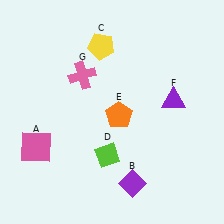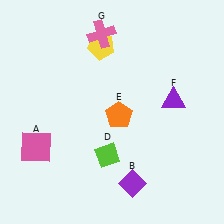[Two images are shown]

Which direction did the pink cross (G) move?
The pink cross (G) moved up.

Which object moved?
The pink cross (G) moved up.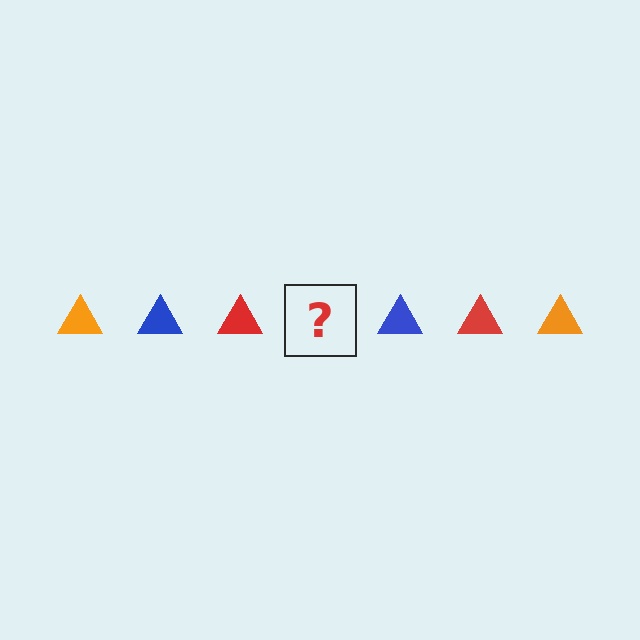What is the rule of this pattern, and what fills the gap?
The rule is that the pattern cycles through orange, blue, red triangles. The gap should be filled with an orange triangle.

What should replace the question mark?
The question mark should be replaced with an orange triangle.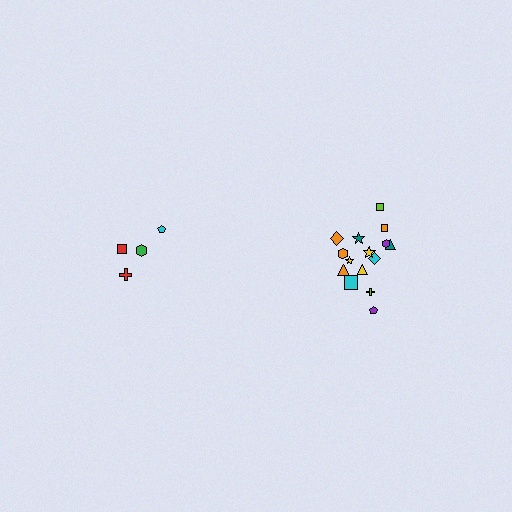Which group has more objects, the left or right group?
The right group.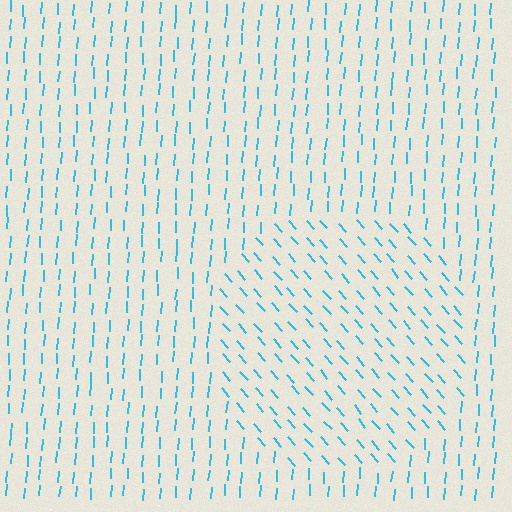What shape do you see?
I see a circle.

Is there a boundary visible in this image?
Yes, there is a texture boundary formed by a change in line orientation.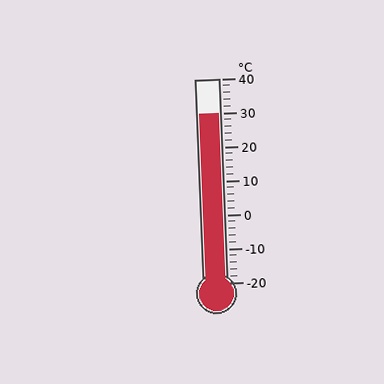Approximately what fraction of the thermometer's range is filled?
The thermometer is filled to approximately 85% of its range.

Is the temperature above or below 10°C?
The temperature is above 10°C.